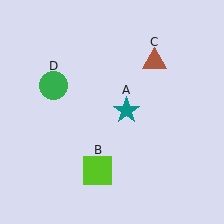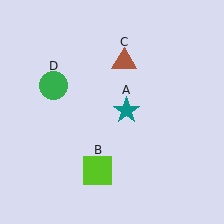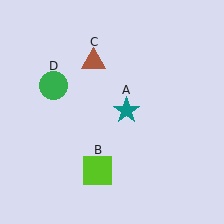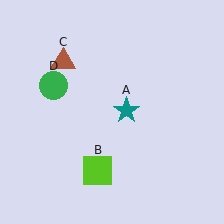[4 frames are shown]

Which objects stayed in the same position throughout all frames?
Teal star (object A) and lime square (object B) and green circle (object D) remained stationary.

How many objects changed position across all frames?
1 object changed position: brown triangle (object C).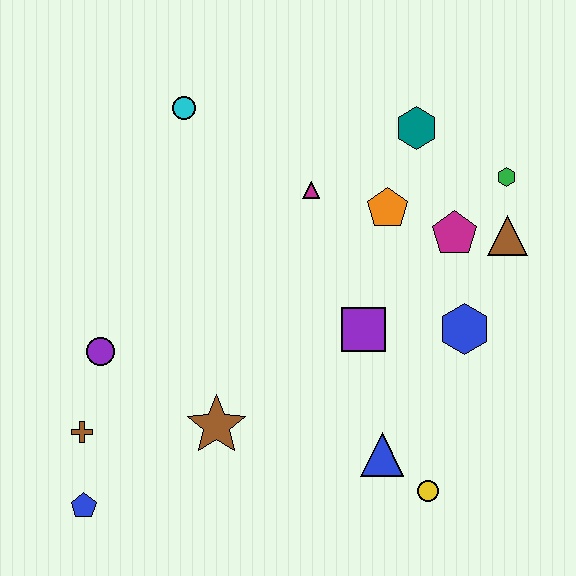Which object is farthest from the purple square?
The blue pentagon is farthest from the purple square.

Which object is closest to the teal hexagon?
The orange pentagon is closest to the teal hexagon.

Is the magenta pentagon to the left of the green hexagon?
Yes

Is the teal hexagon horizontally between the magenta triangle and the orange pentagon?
No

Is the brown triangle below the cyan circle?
Yes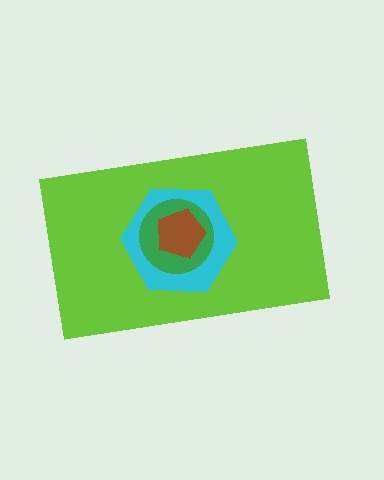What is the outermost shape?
The lime rectangle.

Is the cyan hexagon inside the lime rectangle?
Yes.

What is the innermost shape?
The brown pentagon.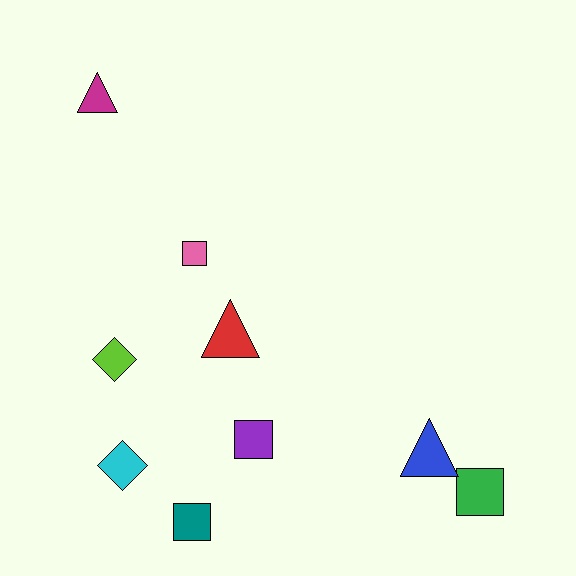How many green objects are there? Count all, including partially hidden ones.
There is 1 green object.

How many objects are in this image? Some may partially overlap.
There are 9 objects.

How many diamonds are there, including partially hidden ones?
There are 2 diamonds.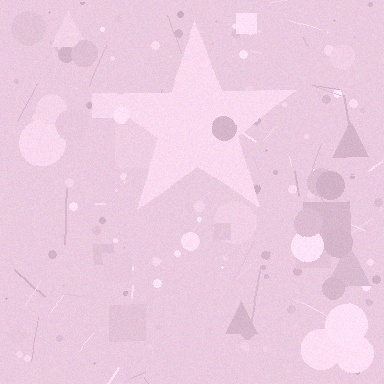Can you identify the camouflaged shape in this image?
The camouflaged shape is a star.